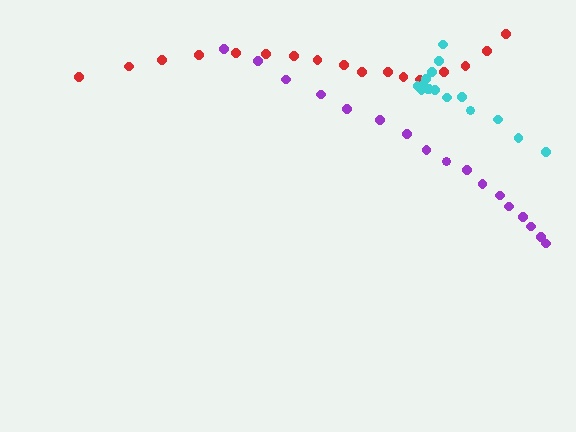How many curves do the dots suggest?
There are 3 distinct paths.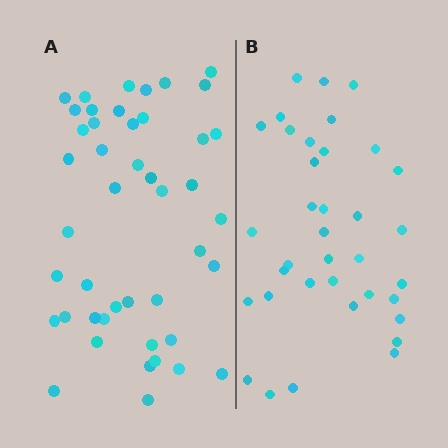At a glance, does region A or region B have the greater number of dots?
Region A (the left region) has more dots.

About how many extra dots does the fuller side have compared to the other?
Region A has roughly 8 or so more dots than region B.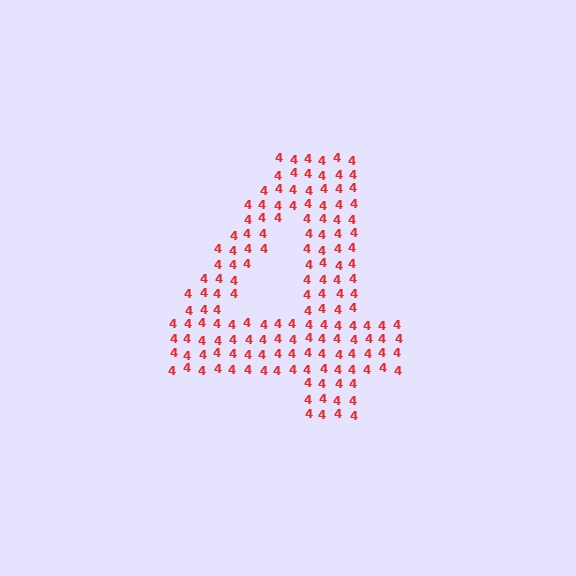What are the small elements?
The small elements are digit 4's.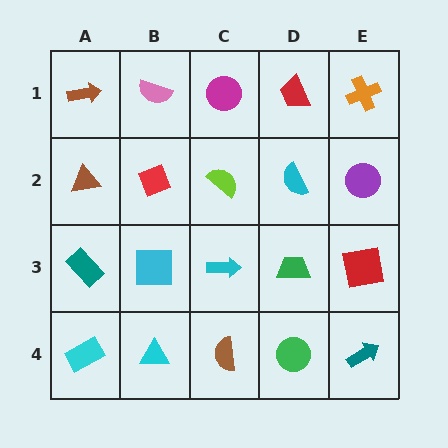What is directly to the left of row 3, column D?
A cyan arrow.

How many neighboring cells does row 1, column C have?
3.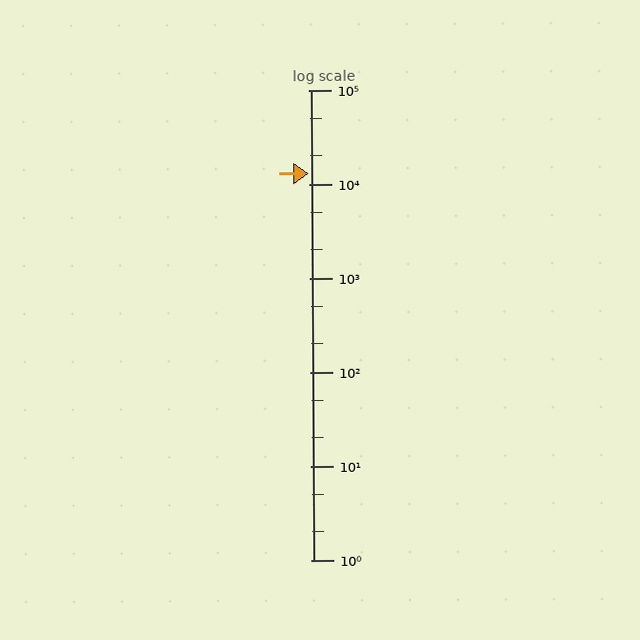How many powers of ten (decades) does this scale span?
The scale spans 5 decades, from 1 to 100000.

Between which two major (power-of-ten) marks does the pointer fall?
The pointer is between 10000 and 100000.